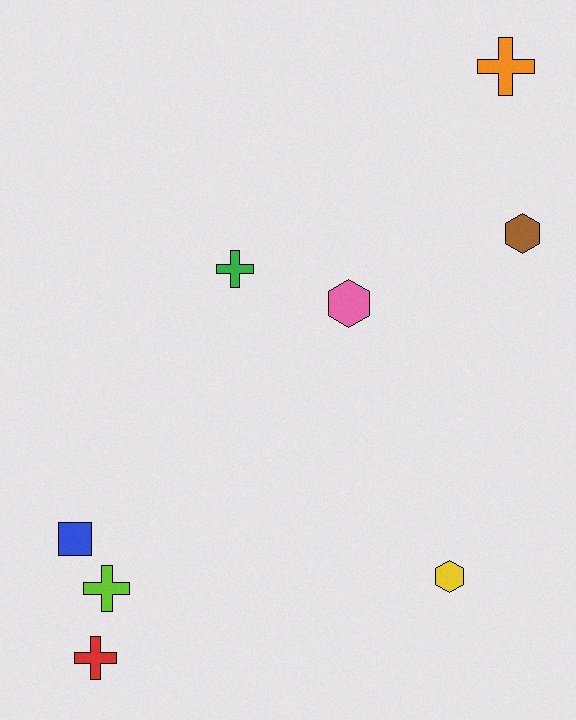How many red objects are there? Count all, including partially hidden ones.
There is 1 red object.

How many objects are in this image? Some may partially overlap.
There are 8 objects.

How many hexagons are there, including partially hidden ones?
There are 3 hexagons.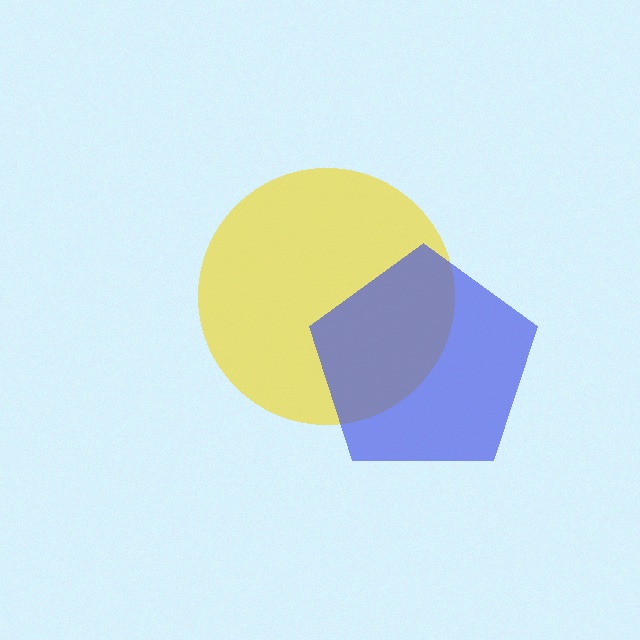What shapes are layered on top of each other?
The layered shapes are: a yellow circle, a blue pentagon.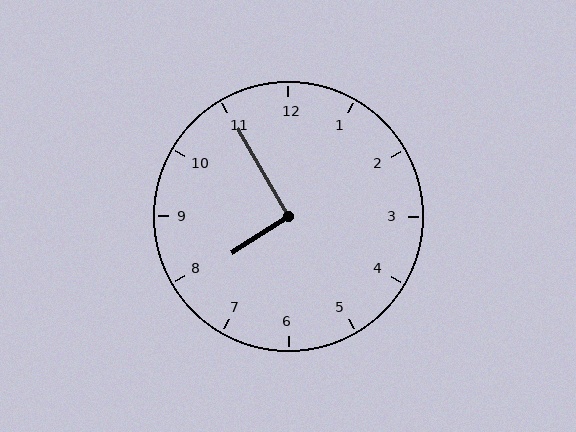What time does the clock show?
7:55.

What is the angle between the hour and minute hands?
Approximately 92 degrees.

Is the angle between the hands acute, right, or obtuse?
It is right.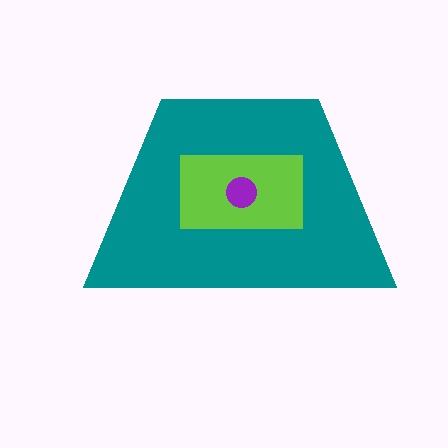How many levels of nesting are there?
3.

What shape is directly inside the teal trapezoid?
The lime rectangle.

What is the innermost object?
The purple circle.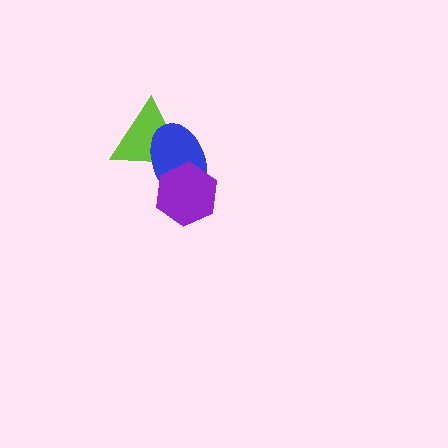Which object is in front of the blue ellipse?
The purple hexagon is in front of the blue ellipse.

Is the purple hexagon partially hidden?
No, no other shape covers it.